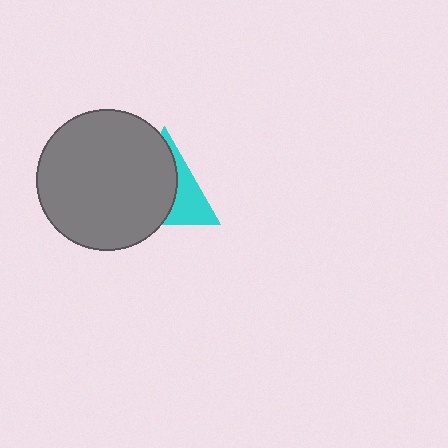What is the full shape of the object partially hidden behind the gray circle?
The partially hidden object is a cyan triangle.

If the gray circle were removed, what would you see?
You would see the complete cyan triangle.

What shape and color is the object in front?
The object in front is a gray circle.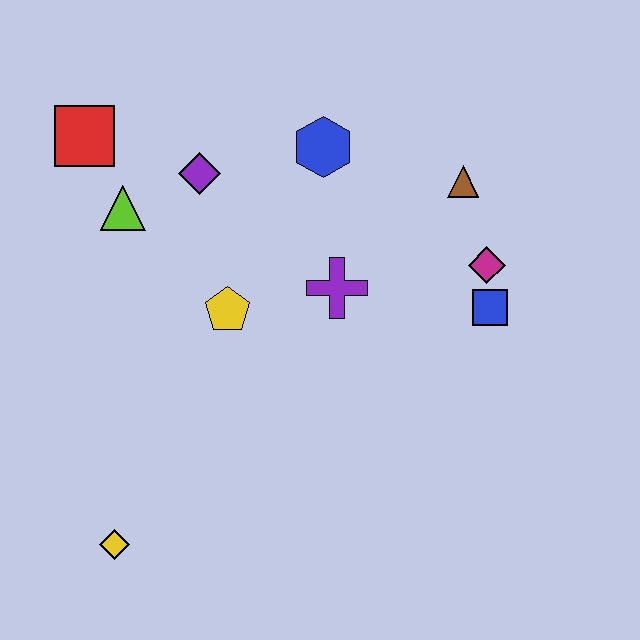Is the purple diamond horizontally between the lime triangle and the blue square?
Yes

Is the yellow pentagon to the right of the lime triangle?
Yes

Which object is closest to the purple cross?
The yellow pentagon is closest to the purple cross.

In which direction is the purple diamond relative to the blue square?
The purple diamond is to the left of the blue square.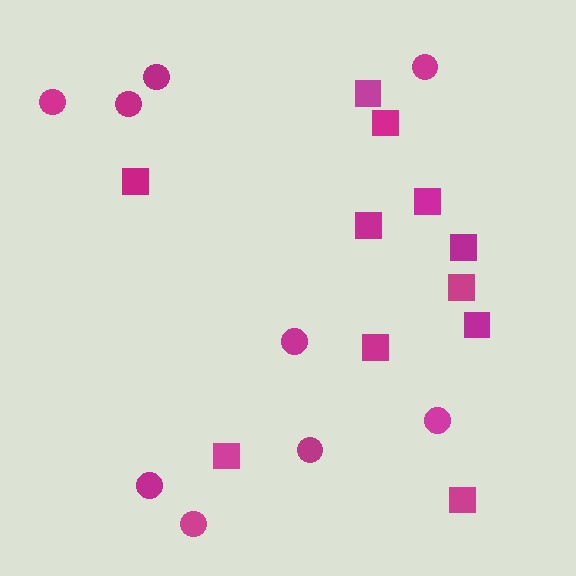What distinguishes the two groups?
There are 2 groups: one group of squares (11) and one group of circles (9).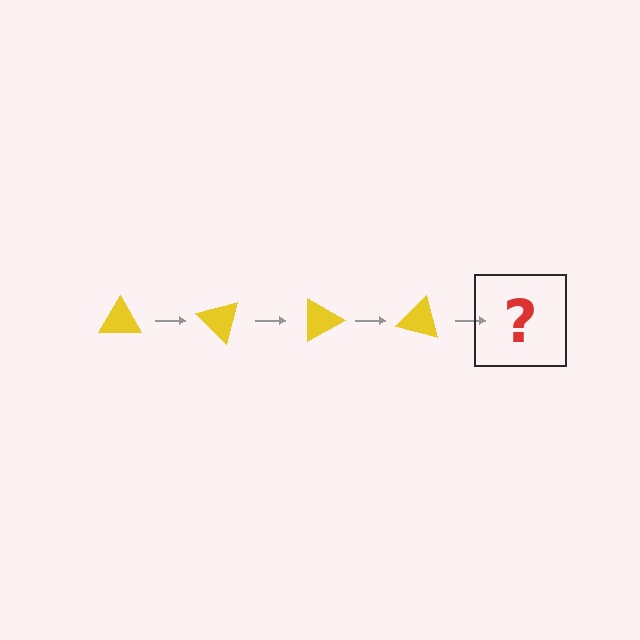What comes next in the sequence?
The next element should be a yellow triangle rotated 180 degrees.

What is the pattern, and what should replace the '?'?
The pattern is that the triangle rotates 45 degrees each step. The '?' should be a yellow triangle rotated 180 degrees.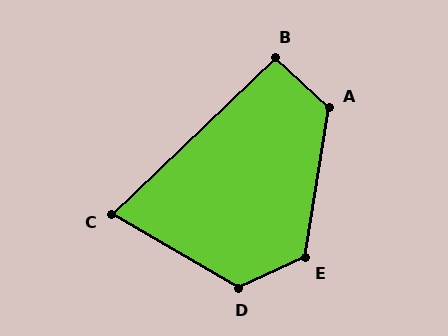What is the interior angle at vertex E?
Approximately 124 degrees (obtuse).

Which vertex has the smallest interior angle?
C, at approximately 74 degrees.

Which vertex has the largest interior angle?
D, at approximately 125 degrees.